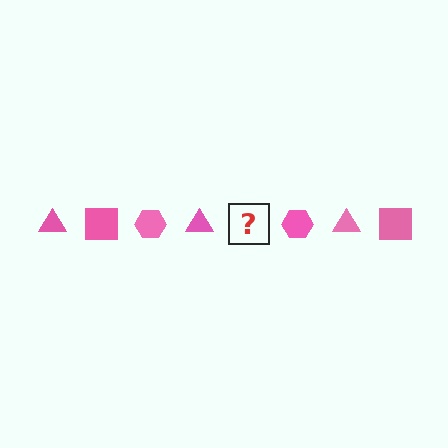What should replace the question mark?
The question mark should be replaced with a pink square.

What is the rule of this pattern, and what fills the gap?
The rule is that the pattern cycles through triangle, square, hexagon shapes in pink. The gap should be filled with a pink square.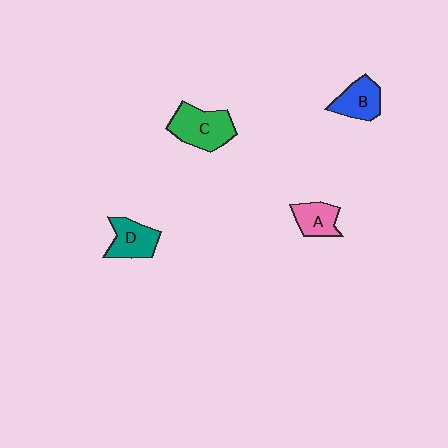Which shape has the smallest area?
Shape A (pink).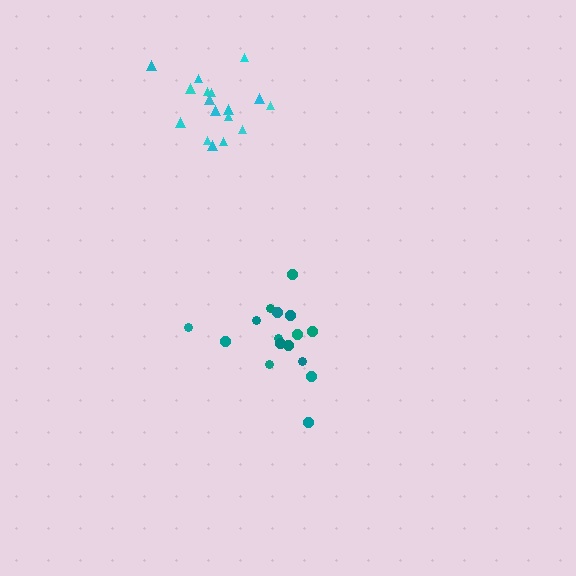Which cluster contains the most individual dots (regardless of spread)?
Cyan (17).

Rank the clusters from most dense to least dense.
teal, cyan.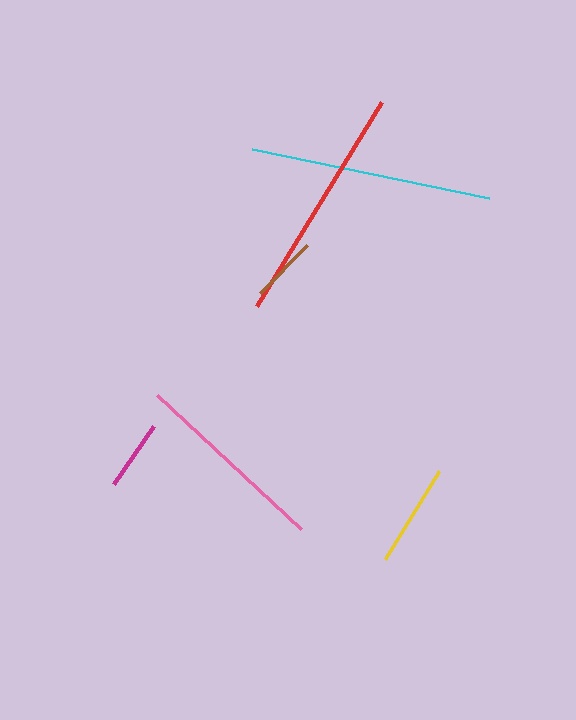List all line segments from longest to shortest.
From longest to shortest: cyan, red, pink, yellow, magenta, brown.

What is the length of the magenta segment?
The magenta segment is approximately 71 pixels long.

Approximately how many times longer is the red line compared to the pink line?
The red line is approximately 1.2 times the length of the pink line.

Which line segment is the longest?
The cyan line is the longest at approximately 243 pixels.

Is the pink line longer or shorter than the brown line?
The pink line is longer than the brown line.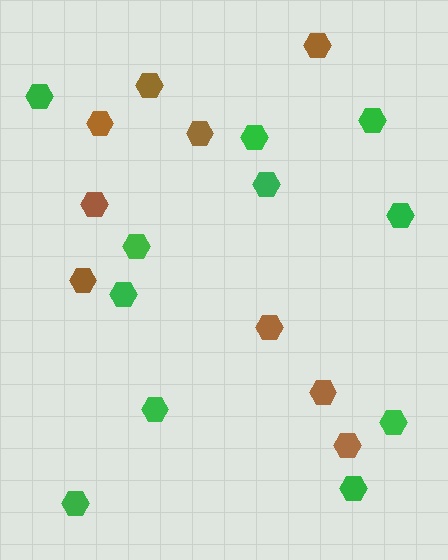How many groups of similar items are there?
There are 2 groups: one group of green hexagons (11) and one group of brown hexagons (9).